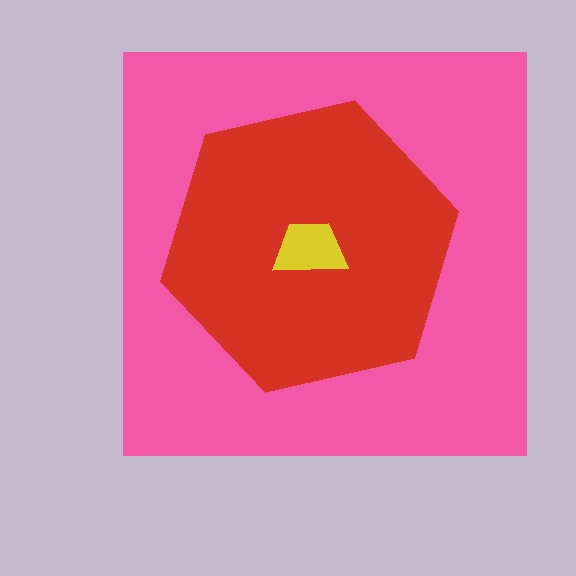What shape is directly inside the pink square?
The red hexagon.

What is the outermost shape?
The pink square.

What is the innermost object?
The yellow trapezoid.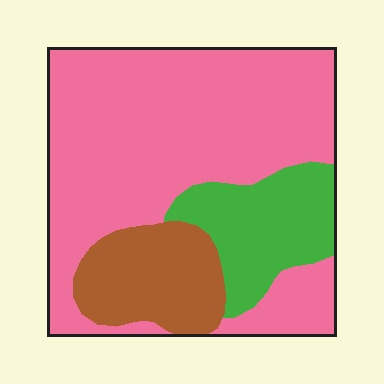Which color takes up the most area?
Pink, at roughly 65%.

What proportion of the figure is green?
Green covers about 20% of the figure.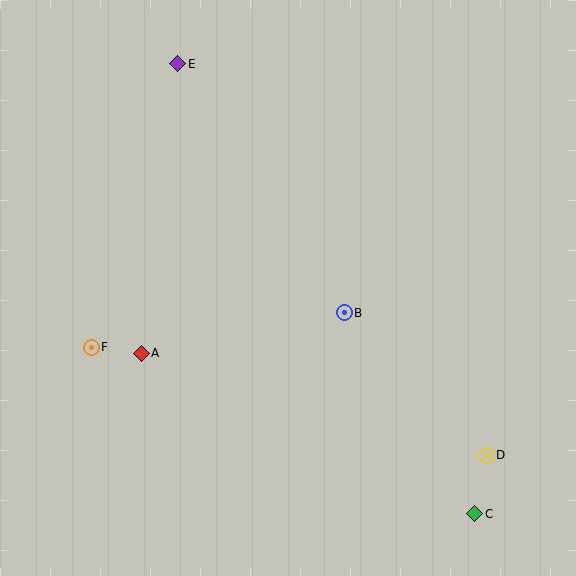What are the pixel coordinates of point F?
Point F is at (91, 347).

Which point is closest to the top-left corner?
Point E is closest to the top-left corner.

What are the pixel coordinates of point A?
Point A is at (141, 353).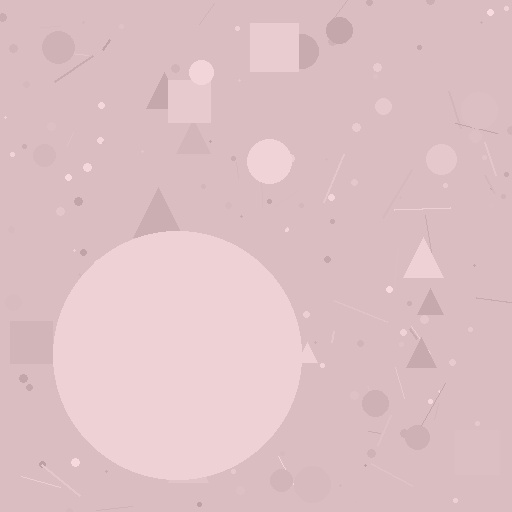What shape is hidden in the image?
A circle is hidden in the image.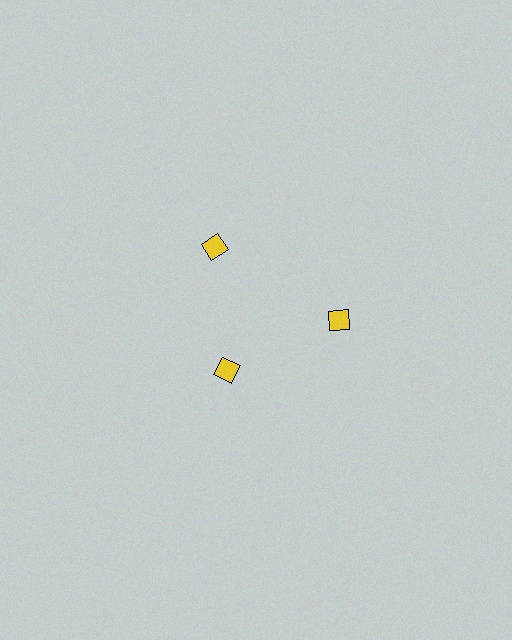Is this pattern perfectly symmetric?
No. The 3 yellow diamonds are arranged in a ring, but one element near the 7 o'clock position is pulled inward toward the center, breaking the 3-fold rotational symmetry.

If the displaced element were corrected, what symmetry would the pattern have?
It would have 3-fold rotational symmetry — the pattern would map onto itself every 120 degrees.